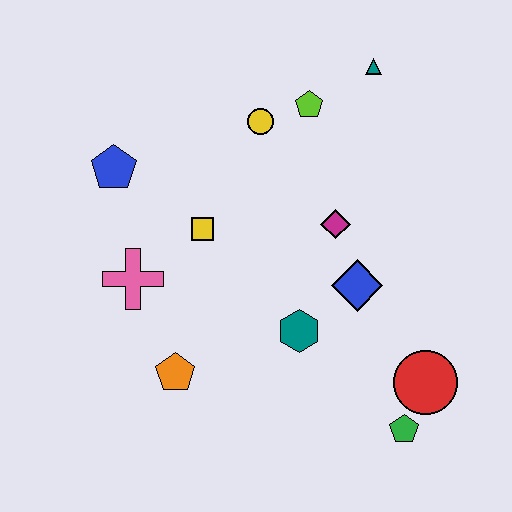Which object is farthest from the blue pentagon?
The green pentagon is farthest from the blue pentagon.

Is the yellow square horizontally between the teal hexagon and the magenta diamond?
No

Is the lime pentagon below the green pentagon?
No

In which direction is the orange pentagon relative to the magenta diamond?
The orange pentagon is to the left of the magenta diamond.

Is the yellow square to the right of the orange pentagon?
Yes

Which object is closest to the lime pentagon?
The yellow circle is closest to the lime pentagon.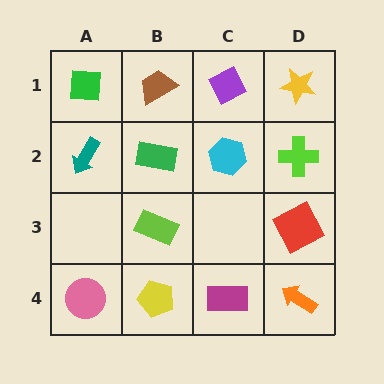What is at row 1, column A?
A green square.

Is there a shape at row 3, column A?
No, that cell is empty.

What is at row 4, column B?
A yellow pentagon.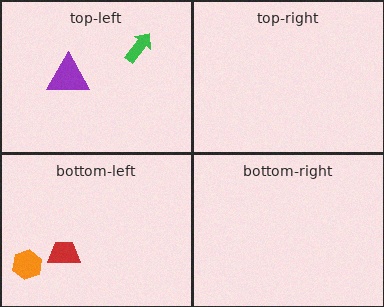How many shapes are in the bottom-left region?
2.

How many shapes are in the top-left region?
2.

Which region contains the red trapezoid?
The bottom-left region.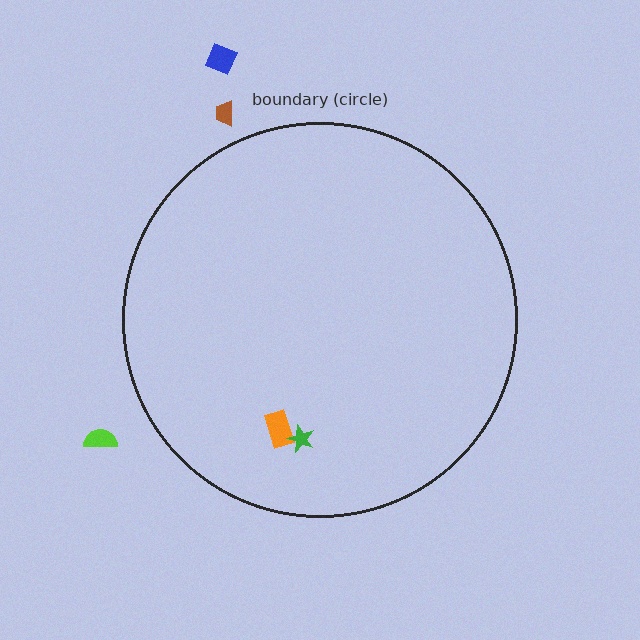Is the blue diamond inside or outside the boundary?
Outside.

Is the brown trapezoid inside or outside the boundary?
Outside.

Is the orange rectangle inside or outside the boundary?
Inside.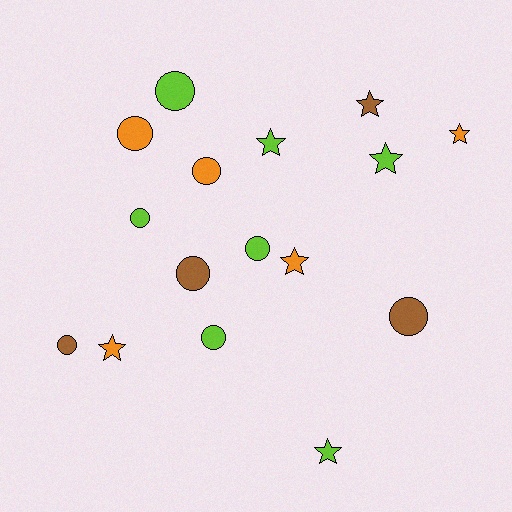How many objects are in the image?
There are 16 objects.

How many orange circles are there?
There are 2 orange circles.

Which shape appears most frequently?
Circle, with 9 objects.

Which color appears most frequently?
Lime, with 7 objects.